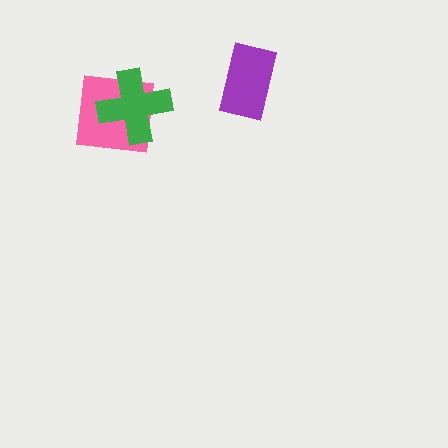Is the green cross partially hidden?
No, no other shape covers it.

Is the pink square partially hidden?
Yes, it is partially covered by another shape.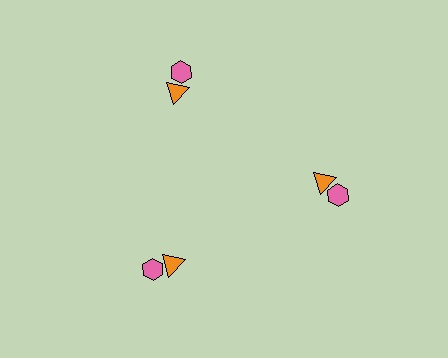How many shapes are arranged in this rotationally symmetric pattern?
There are 6 shapes, arranged in 3 groups of 2.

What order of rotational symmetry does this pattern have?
This pattern has 3-fold rotational symmetry.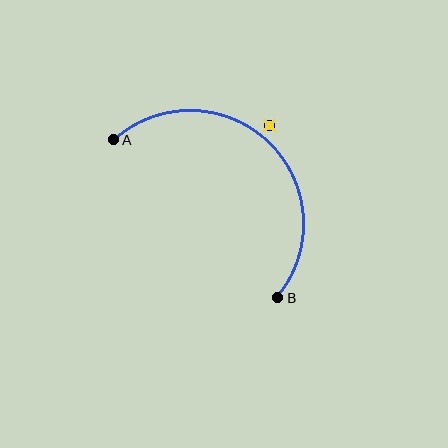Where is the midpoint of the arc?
The arc midpoint is the point on the curve farthest from the straight line joining A and B. It sits above and to the right of that line.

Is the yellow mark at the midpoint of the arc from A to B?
No — the yellow mark does not lie on the arc at all. It sits slightly outside the curve.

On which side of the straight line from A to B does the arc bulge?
The arc bulges above and to the right of the straight line connecting A and B.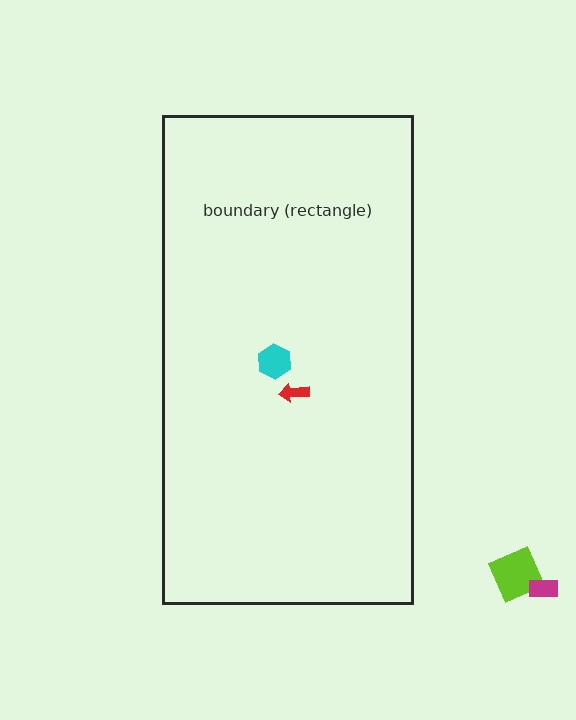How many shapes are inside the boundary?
2 inside, 2 outside.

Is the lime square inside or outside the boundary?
Outside.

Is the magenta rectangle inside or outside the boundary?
Outside.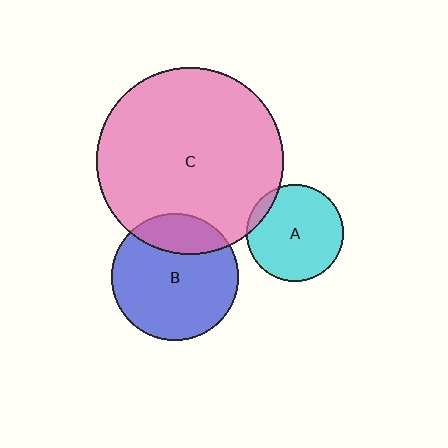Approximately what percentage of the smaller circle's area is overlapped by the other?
Approximately 10%.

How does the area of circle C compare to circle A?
Approximately 3.7 times.